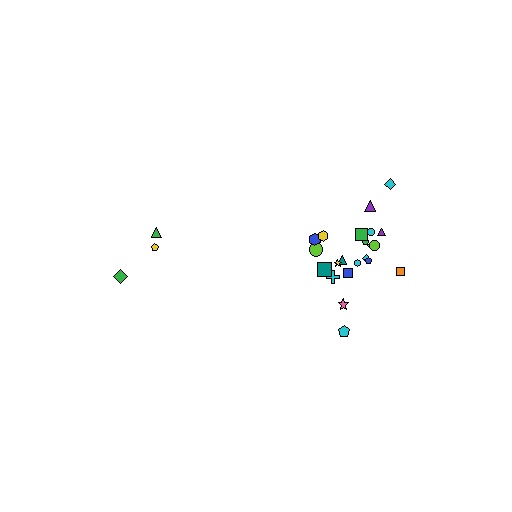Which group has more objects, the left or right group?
The right group.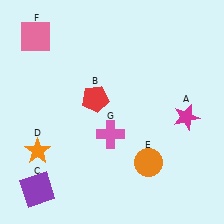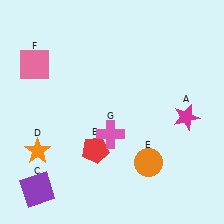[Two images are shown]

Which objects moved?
The objects that moved are: the red pentagon (B), the pink square (F).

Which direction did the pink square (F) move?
The pink square (F) moved down.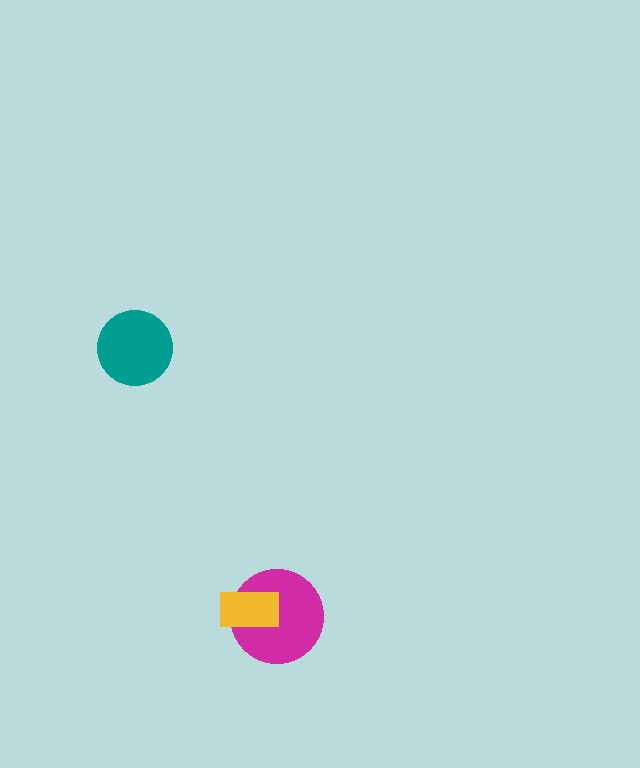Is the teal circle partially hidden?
No, no other shape covers it.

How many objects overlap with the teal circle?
0 objects overlap with the teal circle.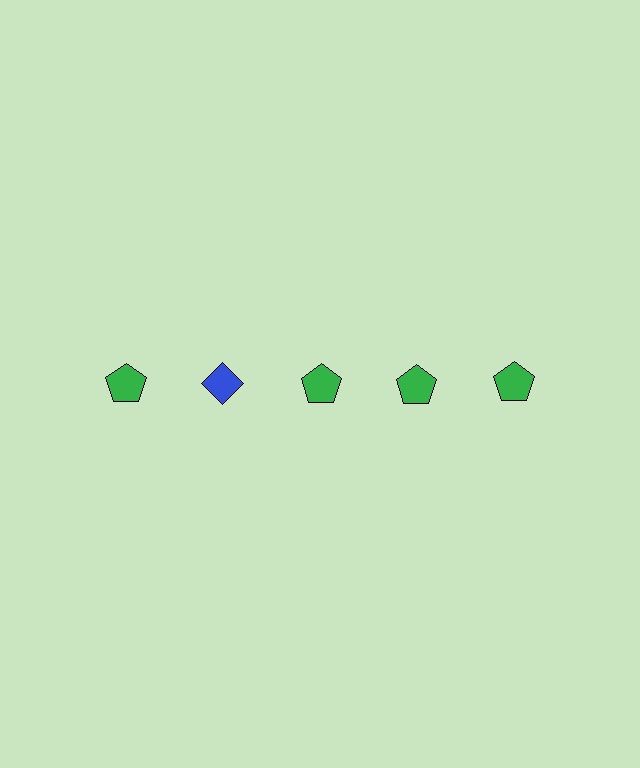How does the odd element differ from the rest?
It differs in both color (blue instead of green) and shape (diamond instead of pentagon).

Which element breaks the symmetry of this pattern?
The blue diamond in the top row, second from left column breaks the symmetry. All other shapes are green pentagons.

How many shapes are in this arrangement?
There are 5 shapes arranged in a grid pattern.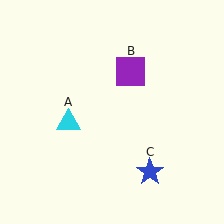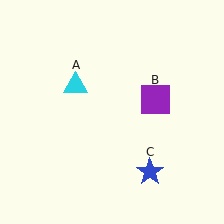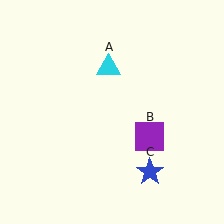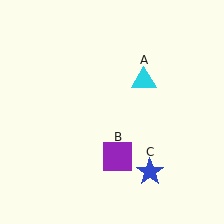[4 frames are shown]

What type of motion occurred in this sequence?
The cyan triangle (object A), purple square (object B) rotated clockwise around the center of the scene.